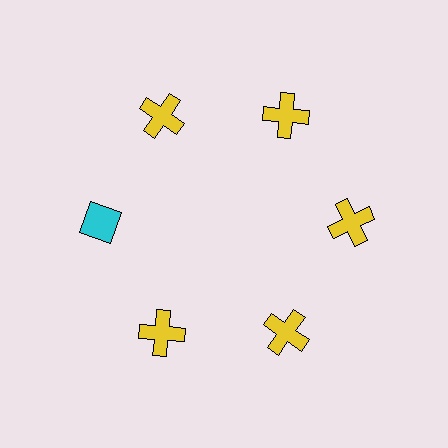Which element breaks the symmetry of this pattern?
The cyan diamond at roughly the 9 o'clock position breaks the symmetry. All other shapes are yellow crosses.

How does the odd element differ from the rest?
It differs in both color (cyan instead of yellow) and shape (diamond instead of cross).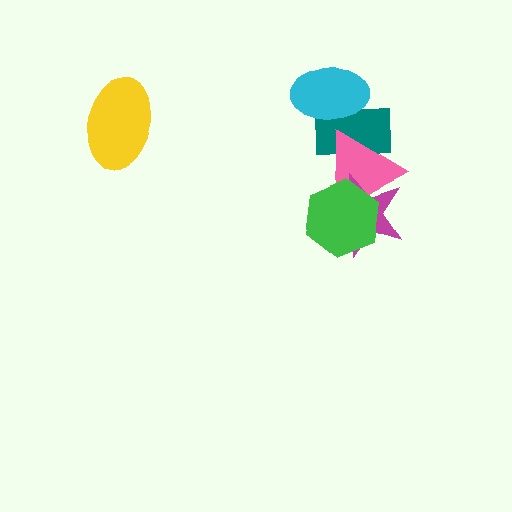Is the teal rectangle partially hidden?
Yes, it is partially covered by another shape.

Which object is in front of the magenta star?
The green hexagon is in front of the magenta star.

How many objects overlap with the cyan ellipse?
1 object overlaps with the cyan ellipse.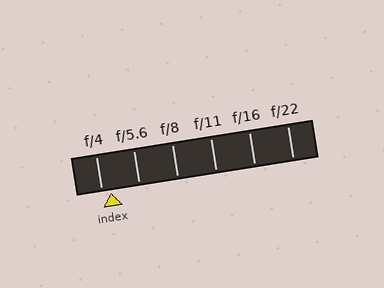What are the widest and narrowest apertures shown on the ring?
The widest aperture shown is f/4 and the narrowest is f/22.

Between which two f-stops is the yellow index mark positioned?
The index mark is between f/4 and f/5.6.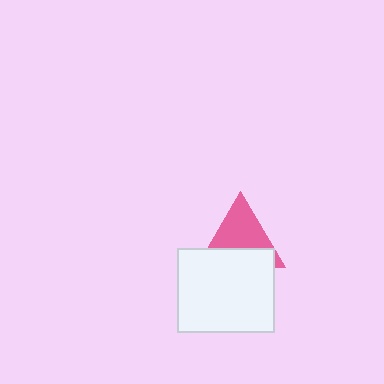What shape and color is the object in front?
The object in front is a white rectangle.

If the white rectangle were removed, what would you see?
You would see the complete pink triangle.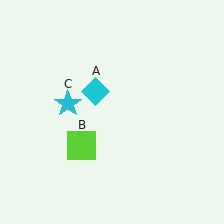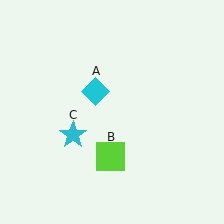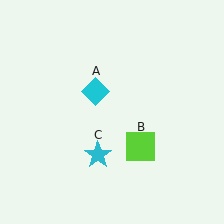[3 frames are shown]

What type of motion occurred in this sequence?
The lime square (object B), cyan star (object C) rotated counterclockwise around the center of the scene.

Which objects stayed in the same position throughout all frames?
Cyan diamond (object A) remained stationary.